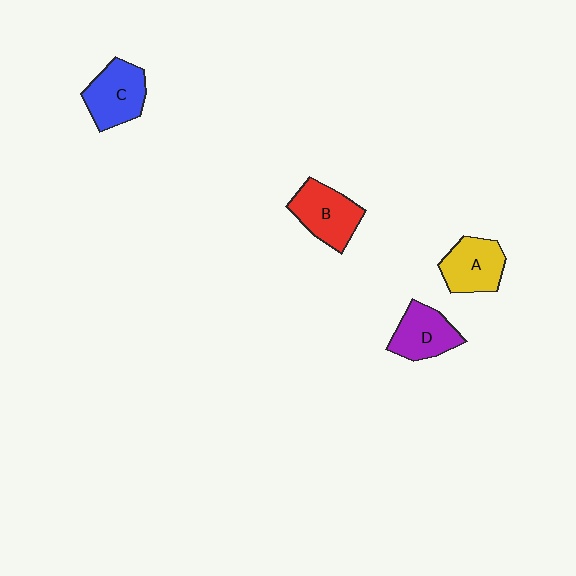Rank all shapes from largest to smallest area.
From largest to smallest: B (red), C (blue), A (yellow), D (purple).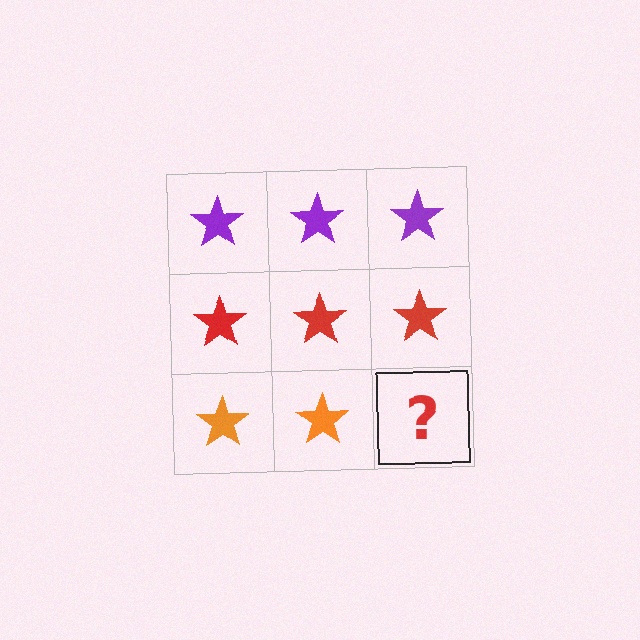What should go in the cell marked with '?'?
The missing cell should contain an orange star.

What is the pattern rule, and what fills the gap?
The rule is that each row has a consistent color. The gap should be filled with an orange star.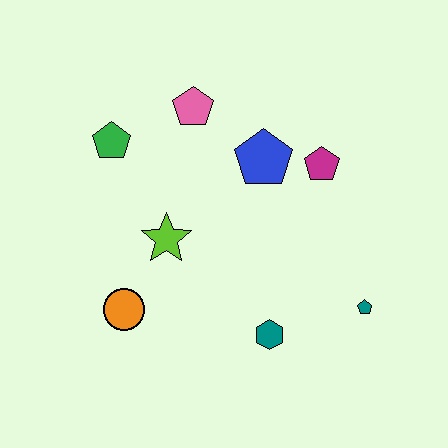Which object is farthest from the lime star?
The teal pentagon is farthest from the lime star.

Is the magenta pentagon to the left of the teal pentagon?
Yes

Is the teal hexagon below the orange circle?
Yes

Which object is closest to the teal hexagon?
The teal pentagon is closest to the teal hexagon.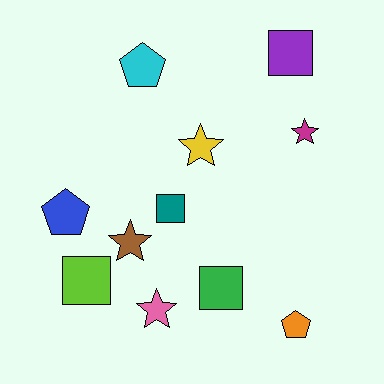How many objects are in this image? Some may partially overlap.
There are 11 objects.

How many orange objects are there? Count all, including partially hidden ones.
There is 1 orange object.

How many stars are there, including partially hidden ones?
There are 4 stars.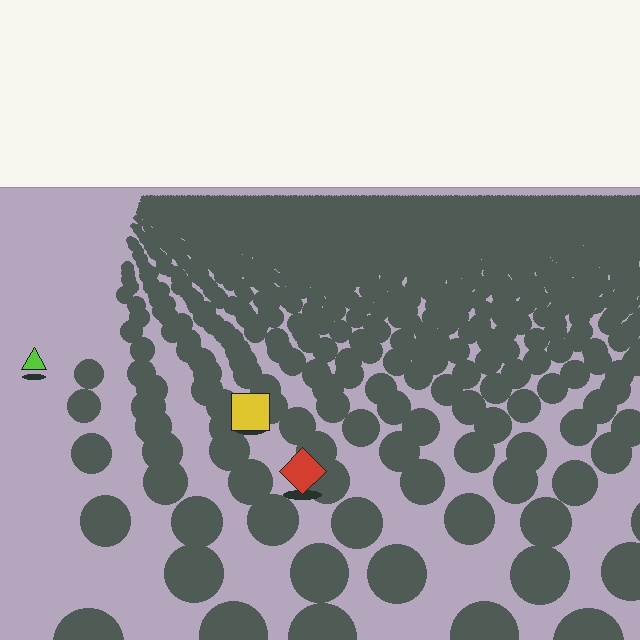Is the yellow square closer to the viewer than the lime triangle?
Yes. The yellow square is closer — you can tell from the texture gradient: the ground texture is coarser near it.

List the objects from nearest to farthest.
From nearest to farthest: the red diamond, the yellow square, the lime triangle.